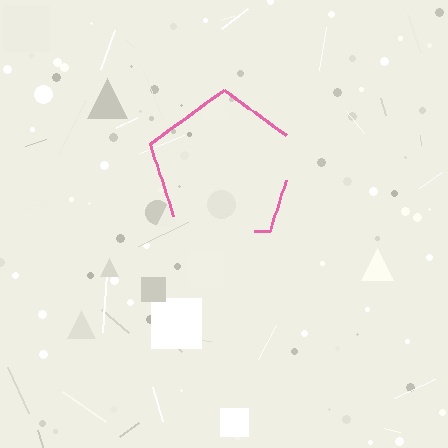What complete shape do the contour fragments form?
The contour fragments form a pentagon.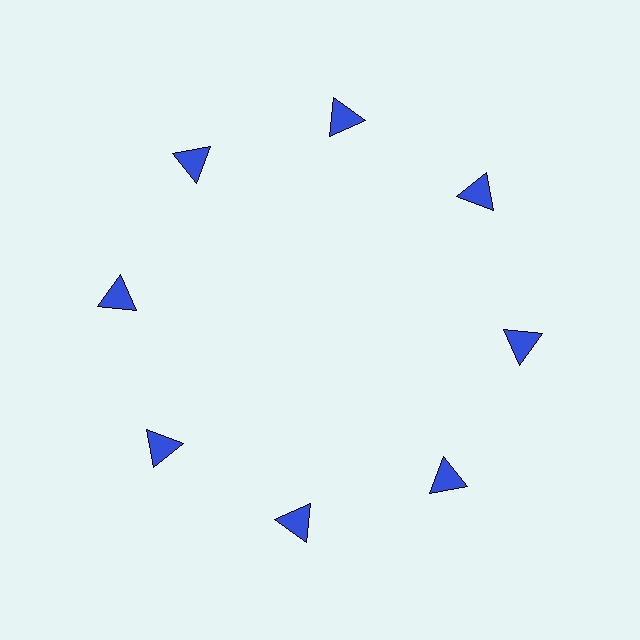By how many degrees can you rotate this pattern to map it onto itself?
The pattern maps onto itself every 45 degrees of rotation.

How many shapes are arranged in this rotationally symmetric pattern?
There are 8 shapes, arranged in 8 groups of 1.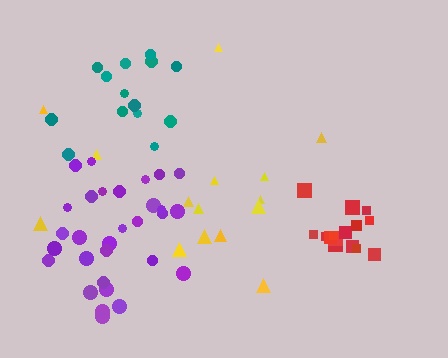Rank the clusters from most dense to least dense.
red, purple, teal, yellow.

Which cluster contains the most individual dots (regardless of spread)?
Purple (30).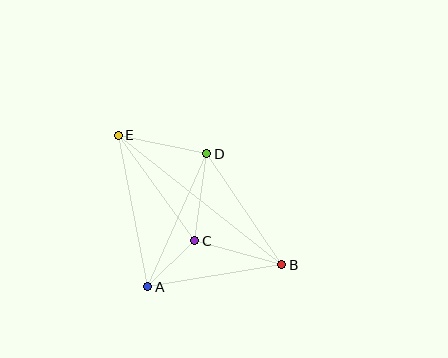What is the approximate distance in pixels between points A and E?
The distance between A and E is approximately 154 pixels.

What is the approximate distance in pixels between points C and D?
The distance between C and D is approximately 88 pixels.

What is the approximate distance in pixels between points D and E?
The distance between D and E is approximately 91 pixels.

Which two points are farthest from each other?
Points B and E are farthest from each other.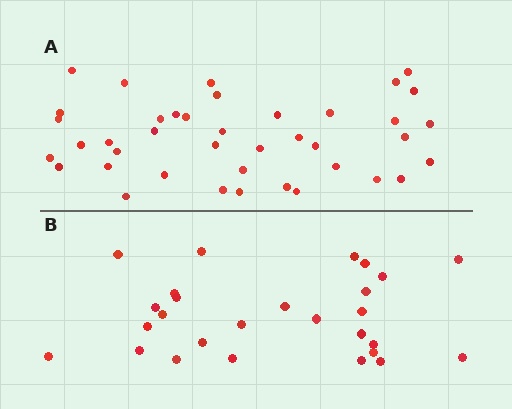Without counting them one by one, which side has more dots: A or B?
Region A (the top region) has more dots.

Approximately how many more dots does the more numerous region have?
Region A has approximately 15 more dots than region B.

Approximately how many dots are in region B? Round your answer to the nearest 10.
About 30 dots. (The exact count is 27, which rounds to 30.)